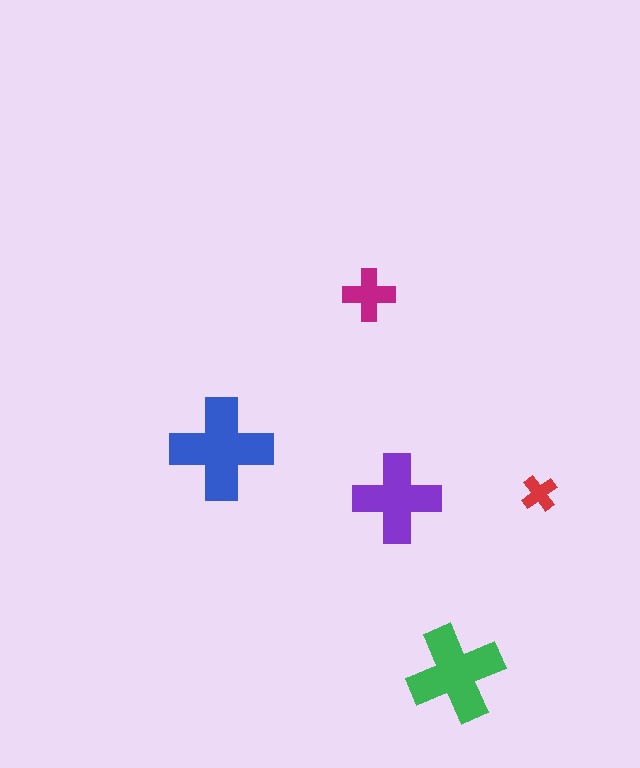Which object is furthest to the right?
The red cross is rightmost.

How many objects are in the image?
There are 5 objects in the image.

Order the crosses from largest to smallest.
the blue one, the green one, the purple one, the magenta one, the red one.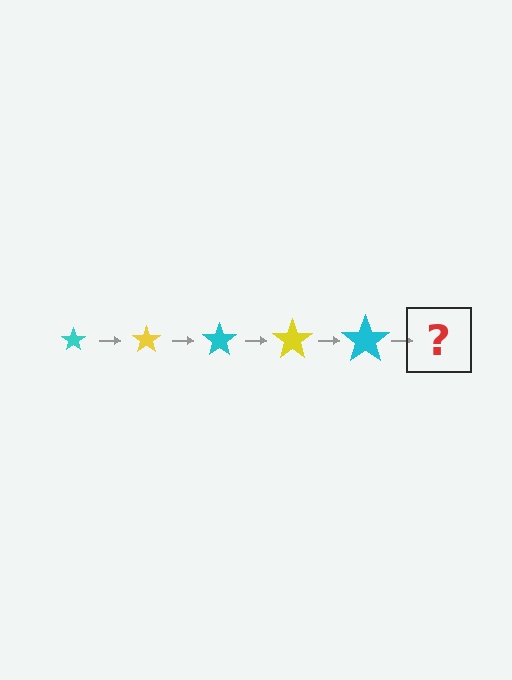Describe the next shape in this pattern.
It should be a yellow star, larger than the previous one.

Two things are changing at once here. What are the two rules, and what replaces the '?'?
The two rules are that the star grows larger each step and the color cycles through cyan and yellow. The '?' should be a yellow star, larger than the previous one.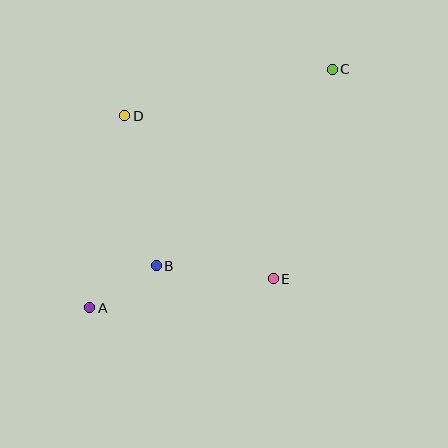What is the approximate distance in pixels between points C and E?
The distance between C and E is approximately 218 pixels.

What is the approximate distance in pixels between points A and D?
The distance between A and D is approximately 195 pixels.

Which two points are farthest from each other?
Points A and C are farthest from each other.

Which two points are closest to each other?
Points A and B are closest to each other.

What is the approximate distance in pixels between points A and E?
The distance between A and E is approximately 186 pixels.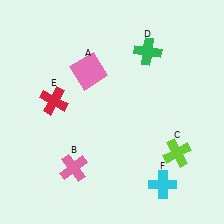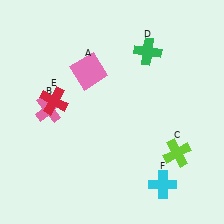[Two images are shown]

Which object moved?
The pink cross (B) moved up.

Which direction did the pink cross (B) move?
The pink cross (B) moved up.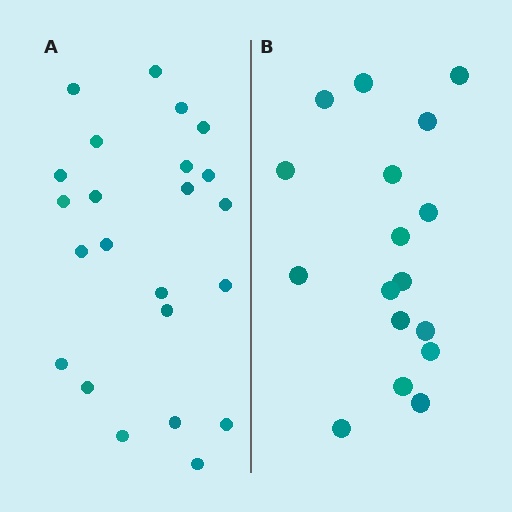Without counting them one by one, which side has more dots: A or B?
Region A (the left region) has more dots.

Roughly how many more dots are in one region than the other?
Region A has about 6 more dots than region B.